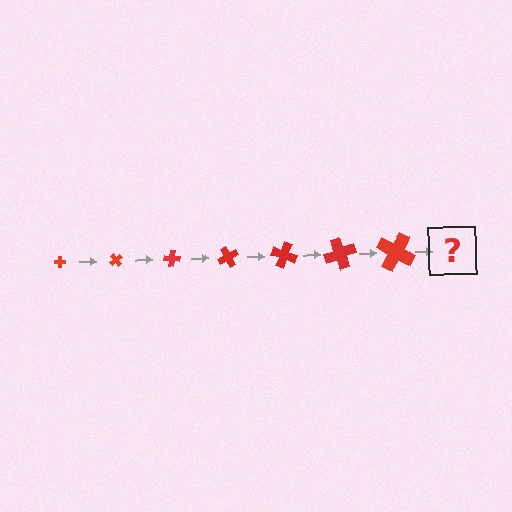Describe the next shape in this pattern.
It should be a cross, larger than the previous one and rotated 350 degrees from the start.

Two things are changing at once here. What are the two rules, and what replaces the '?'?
The two rules are that the cross grows larger each step and it rotates 50 degrees each step. The '?' should be a cross, larger than the previous one and rotated 350 degrees from the start.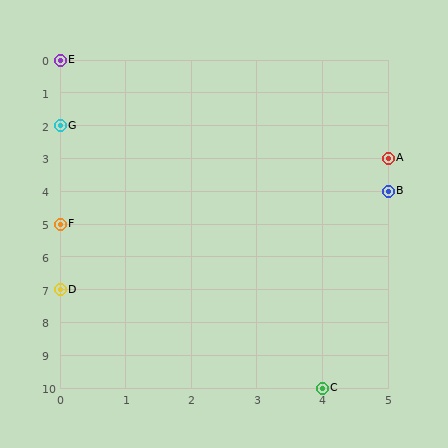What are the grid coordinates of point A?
Point A is at grid coordinates (5, 3).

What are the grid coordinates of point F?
Point F is at grid coordinates (0, 5).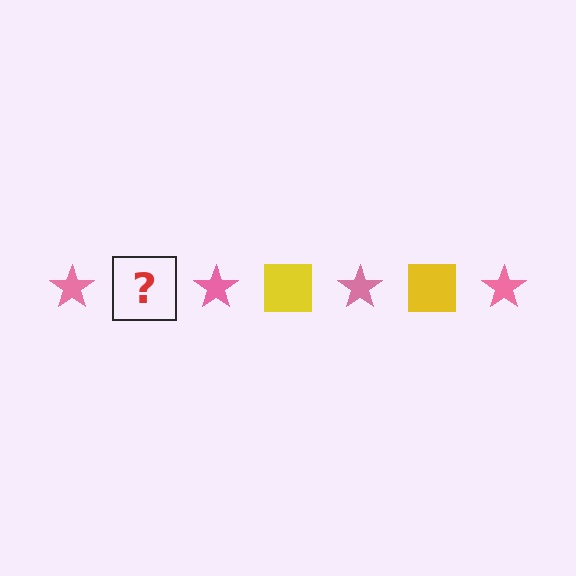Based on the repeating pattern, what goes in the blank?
The blank should be a yellow square.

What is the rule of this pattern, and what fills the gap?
The rule is that the pattern alternates between pink star and yellow square. The gap should be filled with a yellow square.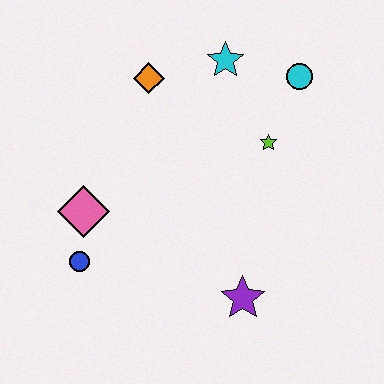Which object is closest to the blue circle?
The pink diamond is closest to the blue circle.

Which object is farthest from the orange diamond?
The purple star is farthest from the orange diamond.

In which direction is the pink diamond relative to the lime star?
The pink diamond is to the left of the lime star.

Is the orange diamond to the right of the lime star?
No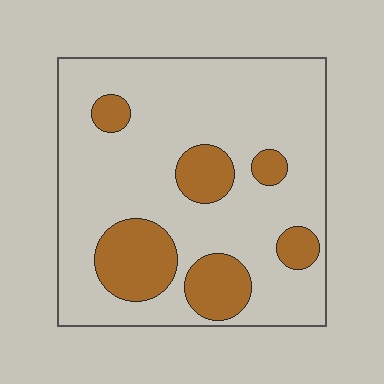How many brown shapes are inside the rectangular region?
6.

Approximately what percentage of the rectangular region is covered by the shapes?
Approximately 20%.